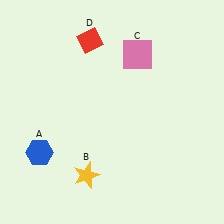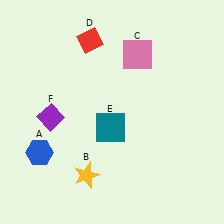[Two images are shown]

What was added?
A teal square (E), a purple diamond (F) were added in Image 2.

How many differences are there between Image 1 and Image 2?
There are 2 differences between the two images.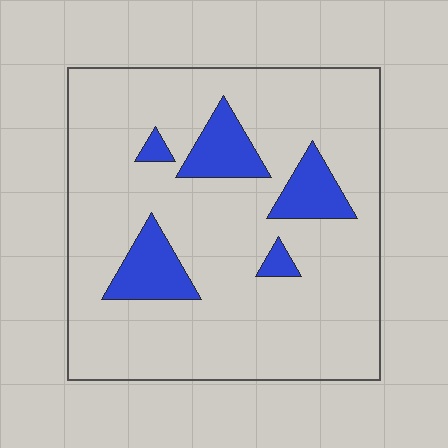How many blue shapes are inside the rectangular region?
5.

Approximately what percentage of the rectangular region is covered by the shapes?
Approximately 15%.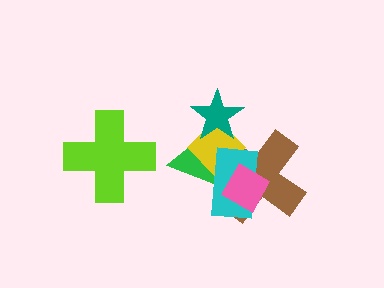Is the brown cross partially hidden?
Yes, it is partially covered by another shape.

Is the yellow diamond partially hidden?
Yes, it is partially covered by another shape.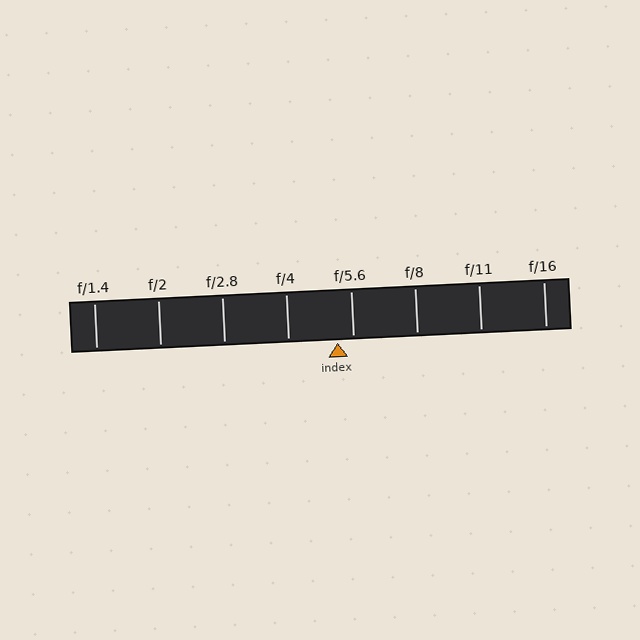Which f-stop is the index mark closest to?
The index mark is closest to f/5.6.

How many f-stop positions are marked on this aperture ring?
There are 8 f-stop positions marked.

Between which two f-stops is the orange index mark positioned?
The index mark is between f/4 and f/5.6.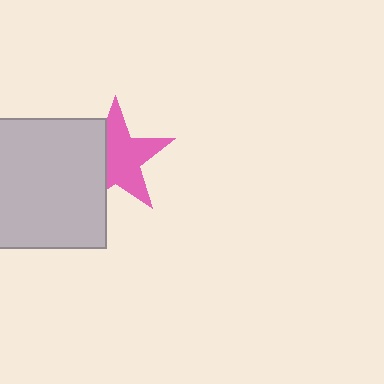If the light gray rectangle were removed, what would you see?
You would see the complete pink star.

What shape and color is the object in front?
The object in front is a light gray rectangle.